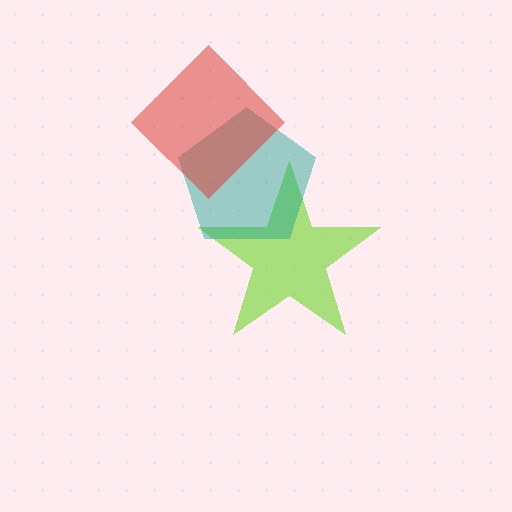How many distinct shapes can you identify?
There are 3 distinct shapes: a lime star, a teal pentagon, a red diamond.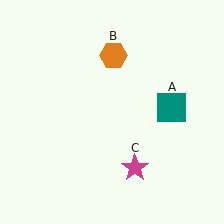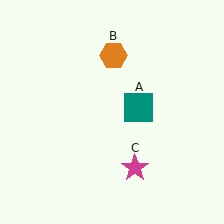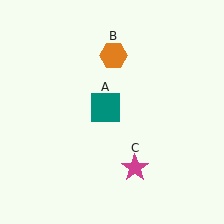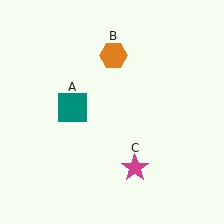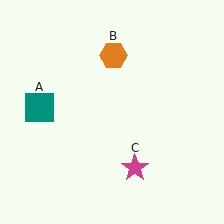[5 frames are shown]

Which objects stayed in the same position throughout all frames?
Orange hexagon (object B) and magenta star (object C) remained stationary.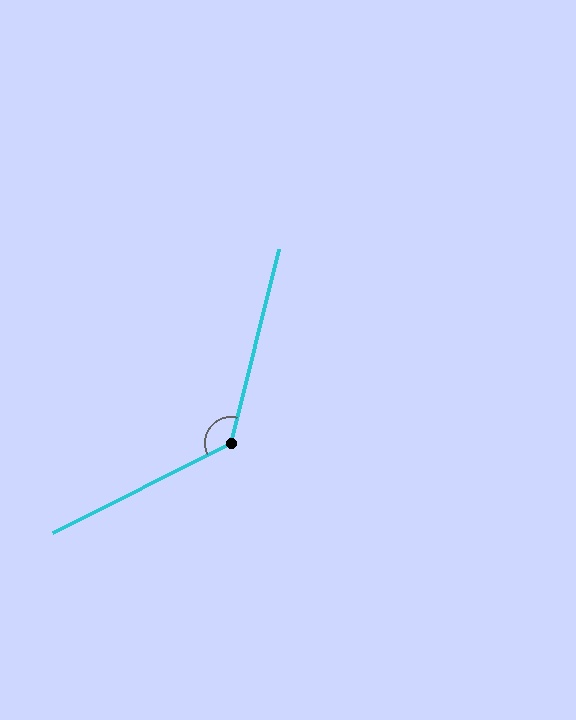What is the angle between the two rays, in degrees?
Approximately 131 degrees.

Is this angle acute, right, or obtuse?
It is obtuse.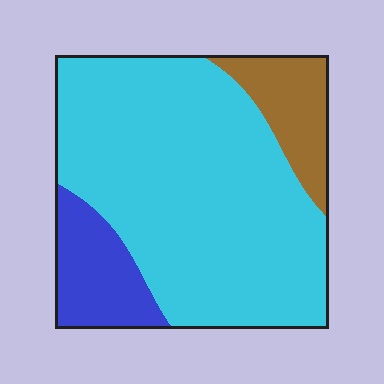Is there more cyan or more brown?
Cyan.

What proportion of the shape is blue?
Blue covers around 15% of the shape.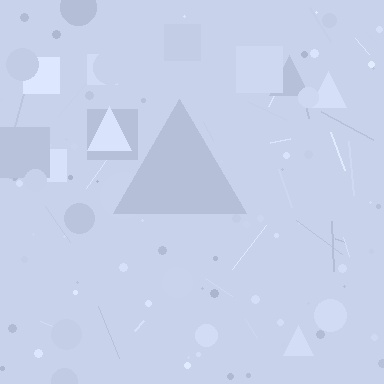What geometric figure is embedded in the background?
A triangle is embedded in the background.